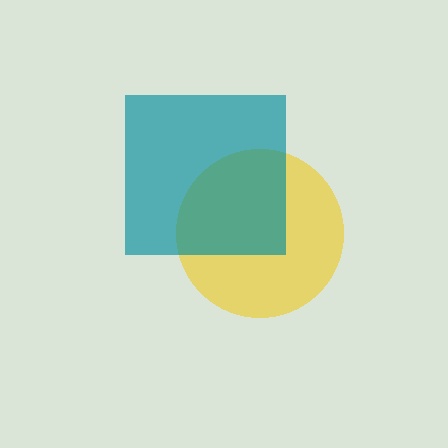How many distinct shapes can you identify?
There are 2 distinct shapes: a yellow circle, a teal square.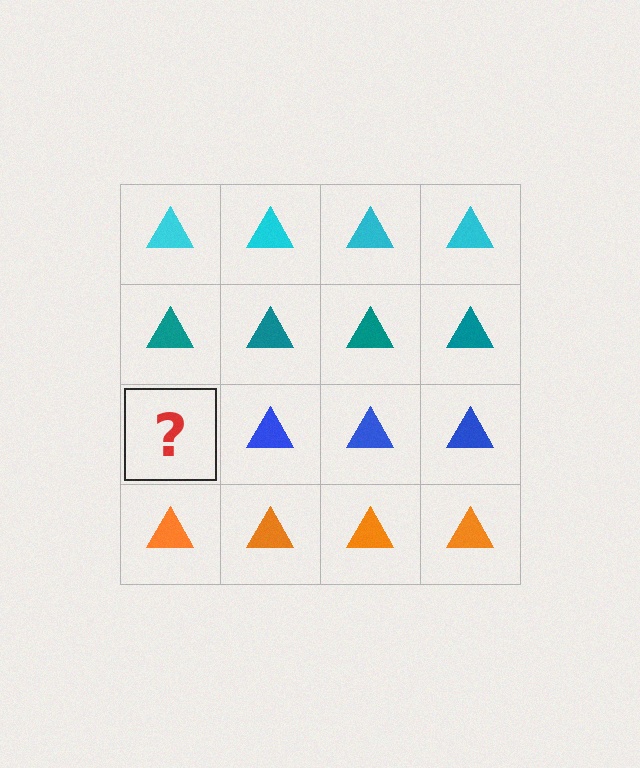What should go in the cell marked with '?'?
The missing cell should contain a blue triangle.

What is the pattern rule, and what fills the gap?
The rule is that each row has a consistent color. The gap should be filled with a blue triangle.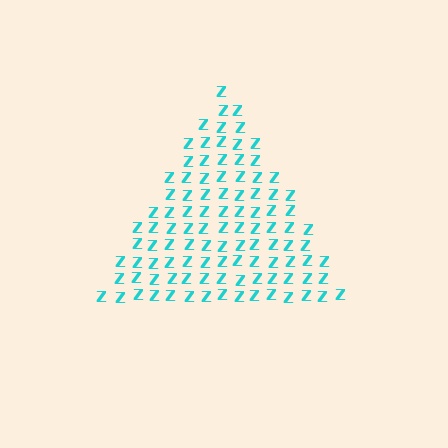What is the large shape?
The large shape is a triangle.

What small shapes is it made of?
It is made of small letter Z's.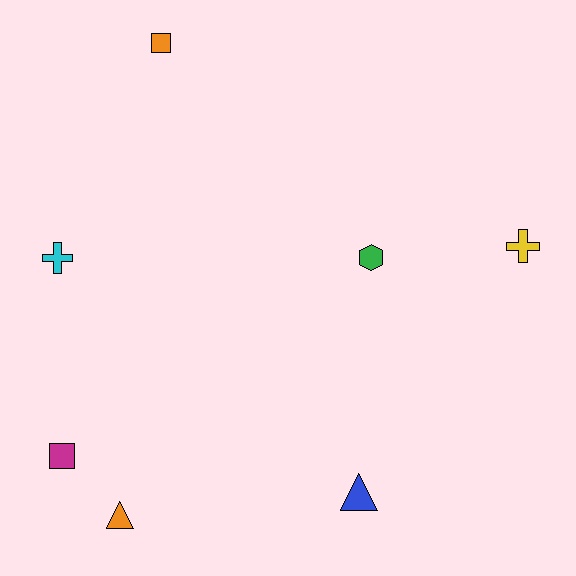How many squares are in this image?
There are 2 squares.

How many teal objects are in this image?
There are no teal objects.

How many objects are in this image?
There are 7 objects.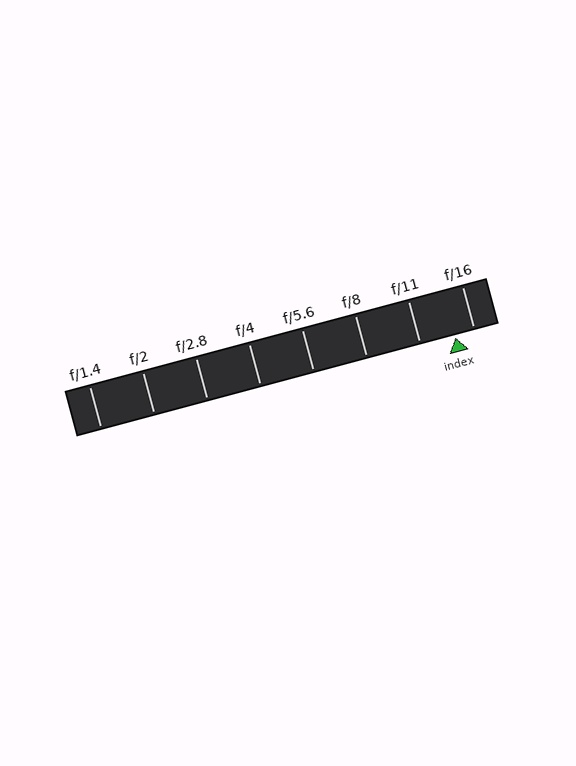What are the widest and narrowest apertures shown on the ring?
The widest aperture shown is f/1.4 and the narrowest is f/16.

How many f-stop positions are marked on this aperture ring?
There are 8 f-stop positions marked.